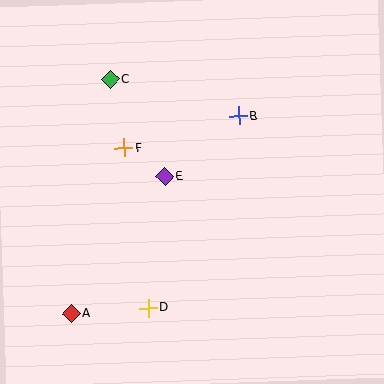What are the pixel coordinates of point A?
Point A is at (71, 314).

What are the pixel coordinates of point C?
Point C is at (110, 79).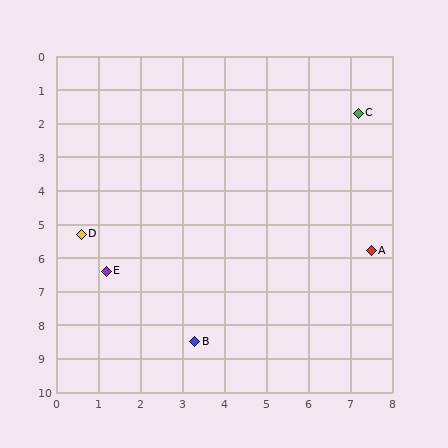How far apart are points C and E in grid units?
Points C and E are about 7.6 grid units apart.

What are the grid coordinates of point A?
Point A is at approximately (7.5, 5.8).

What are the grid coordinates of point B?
Point B is at approximately (3.3, 8.5).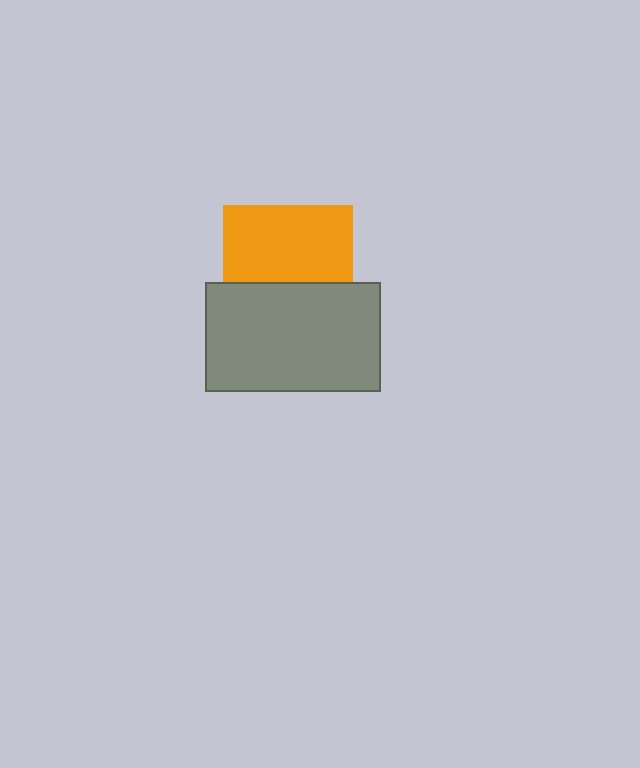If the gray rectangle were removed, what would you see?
You would see the complete orange square.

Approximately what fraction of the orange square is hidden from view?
Roughly 42% of the orange square is hidden behind the gray rectangle.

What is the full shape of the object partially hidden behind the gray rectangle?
The partially hidden object is an orange square.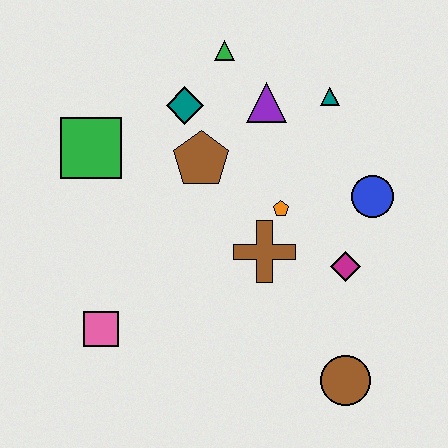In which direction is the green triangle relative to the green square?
The green triangle is to the right of the green square.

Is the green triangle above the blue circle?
Yes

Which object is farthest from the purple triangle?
The brown circle is farthest from the purple triangle.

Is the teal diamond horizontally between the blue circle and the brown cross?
No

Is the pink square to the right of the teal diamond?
No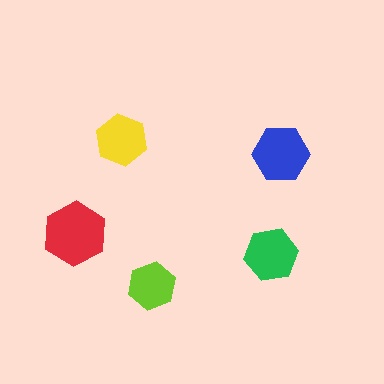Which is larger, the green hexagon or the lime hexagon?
The green one.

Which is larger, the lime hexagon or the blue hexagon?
The blue one.